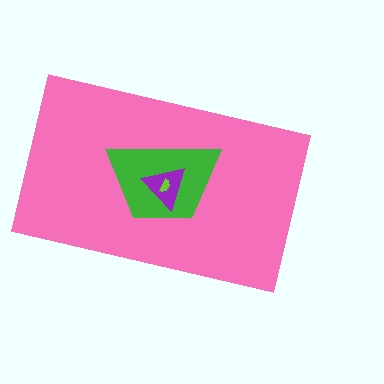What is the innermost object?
The lime semicircle.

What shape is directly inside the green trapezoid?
The purple triangle.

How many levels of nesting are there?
4.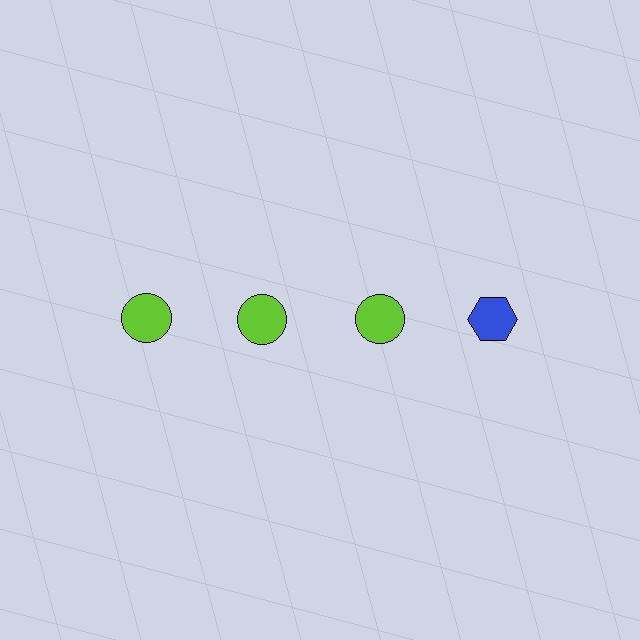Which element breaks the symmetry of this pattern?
The blue hexagon in the top row, second from right column breaks the symmetry. All other shapes are lime circles.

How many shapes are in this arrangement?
There are 4 shapes arranged in a grid pattern.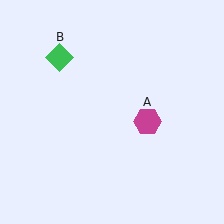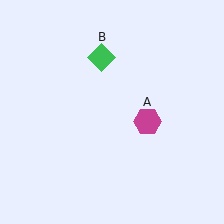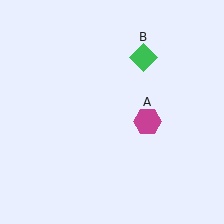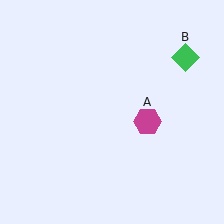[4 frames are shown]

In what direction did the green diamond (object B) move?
The green diamond (object B) moved right.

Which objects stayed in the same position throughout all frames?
Magenta hexagon (object A) remained stationary.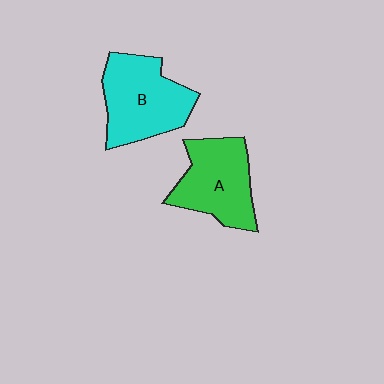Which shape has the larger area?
Shape B (cyan).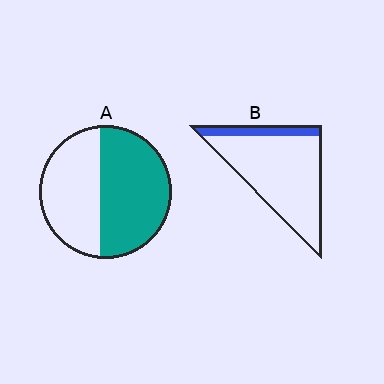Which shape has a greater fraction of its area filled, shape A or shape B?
Shape A.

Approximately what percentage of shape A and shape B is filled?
A is approximately 55% and B is approximately 15%.